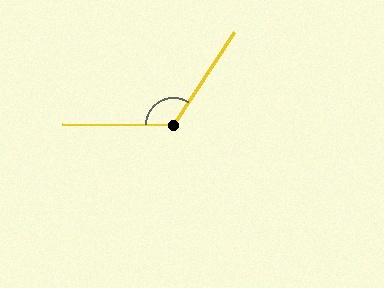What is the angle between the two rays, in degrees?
Approximately 123 degrees.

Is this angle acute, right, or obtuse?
It is obtuse.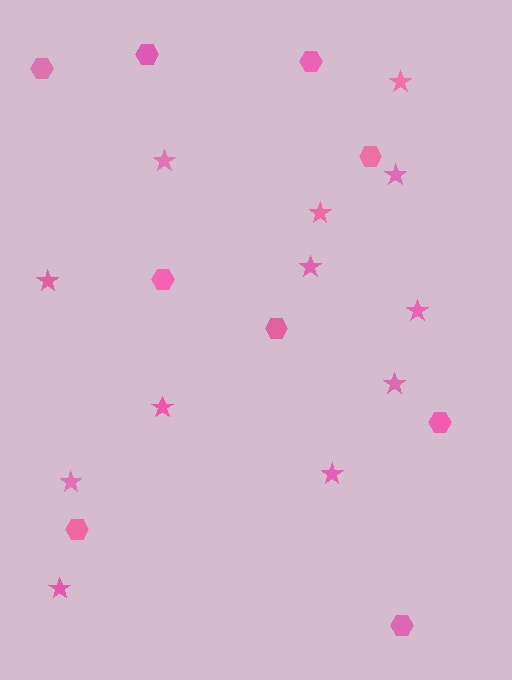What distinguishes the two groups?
There are 2 groups: one group of hexagons (9) and one group of stars (12).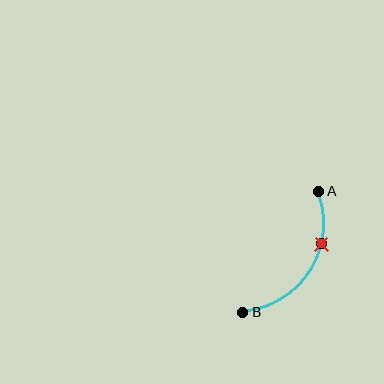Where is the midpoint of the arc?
The arc midpoint is the point on the curve farthest from the straight line joining A and B. It sits to the right of that line.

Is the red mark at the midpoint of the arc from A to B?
No. The red mark lies on the arc but is closer to endpoint A. The arc midpoint would be at the point on the curve equidistant along the arc from both A and B.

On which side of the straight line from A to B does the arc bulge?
The arc bulges to the right of the straight line connecting A and B.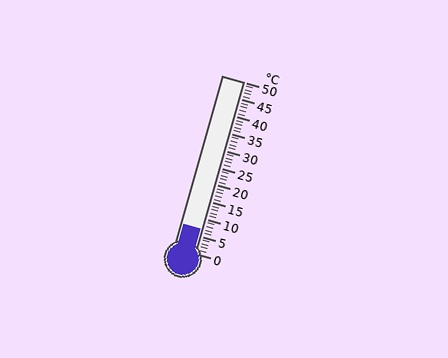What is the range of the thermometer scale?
The thermometer scale ranges from 0°C to 50°C.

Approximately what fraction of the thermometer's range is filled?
The thermometer is filled to approximately 15% of its range.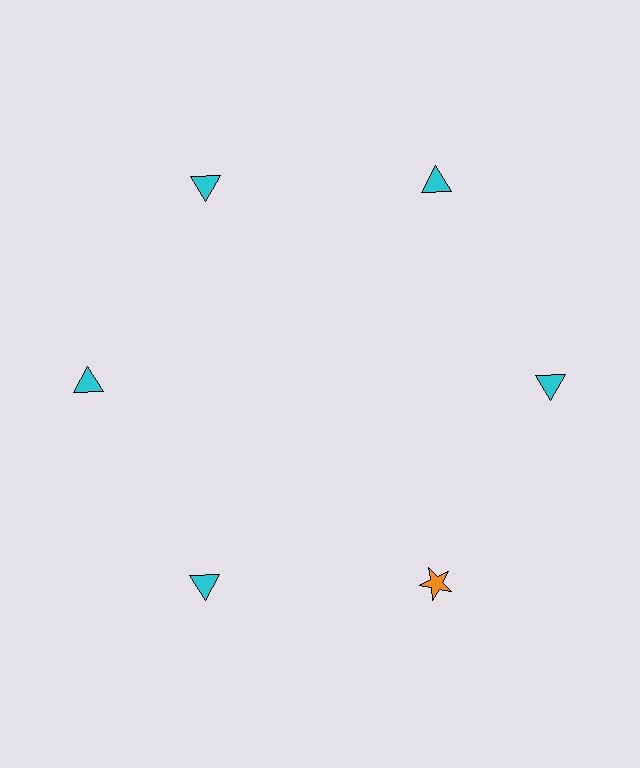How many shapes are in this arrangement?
There are 6 shapes arranged in a ring pattern.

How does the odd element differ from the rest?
It differs in both color (orange instead of cyan) and shape (star instead of triangle).